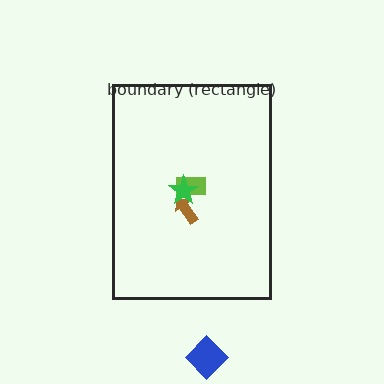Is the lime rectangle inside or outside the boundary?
Inside.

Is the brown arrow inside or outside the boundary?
Inside.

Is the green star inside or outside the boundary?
Inside.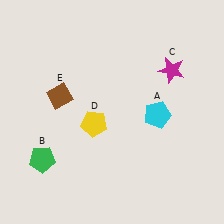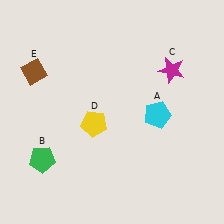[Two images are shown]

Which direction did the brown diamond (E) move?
The brown diamond (E) moved left.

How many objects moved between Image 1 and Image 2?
1 object moved between the two images.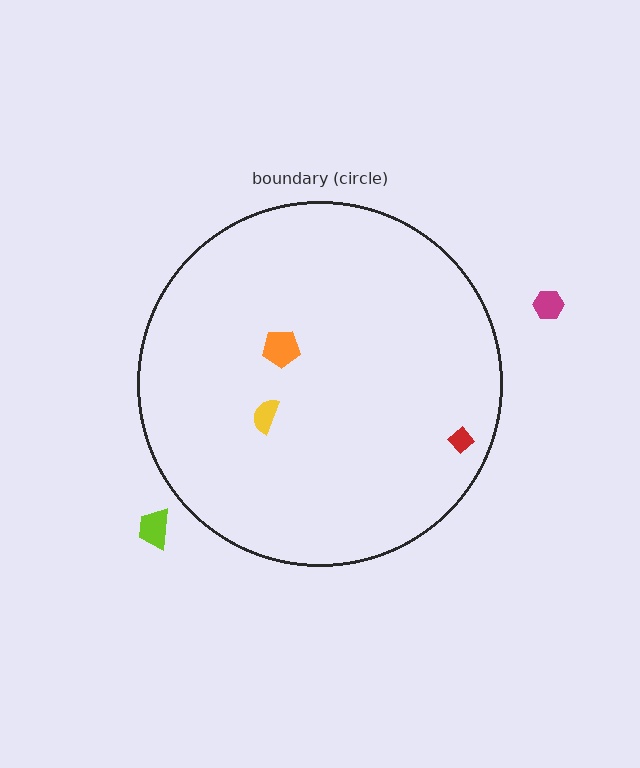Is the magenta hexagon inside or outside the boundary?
Outside.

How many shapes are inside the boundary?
3 inside, 2 outside.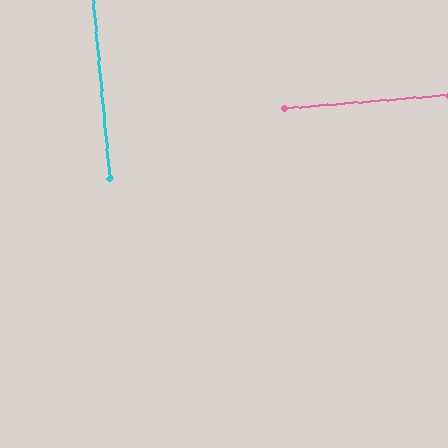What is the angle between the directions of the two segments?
Approximately 89 degrees.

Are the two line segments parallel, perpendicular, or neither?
Perpendicular — they meet at approximately 89°.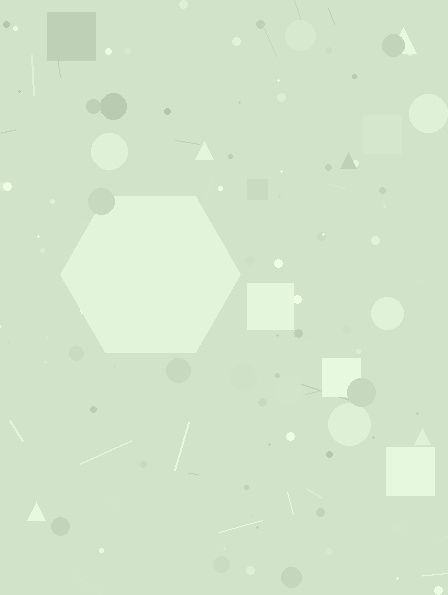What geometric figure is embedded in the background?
A hexagon is embedded in the background.